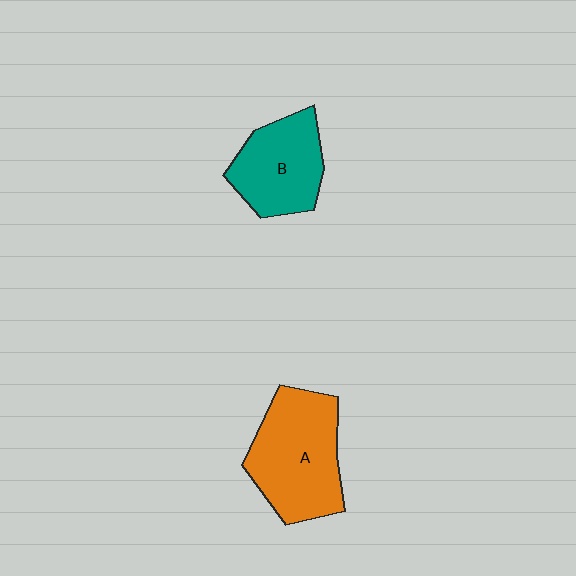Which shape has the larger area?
Shape A (orange).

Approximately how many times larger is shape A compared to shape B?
Approximately 1.4 times.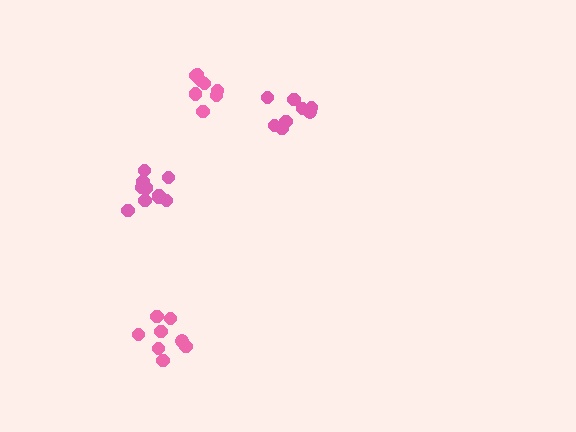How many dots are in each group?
Group 1: 8 dots, Group 2: 8 dots, Group 3: 9 dots, Group 4: 10 dots (35 total).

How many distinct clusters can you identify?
There are 4 distinct clusters.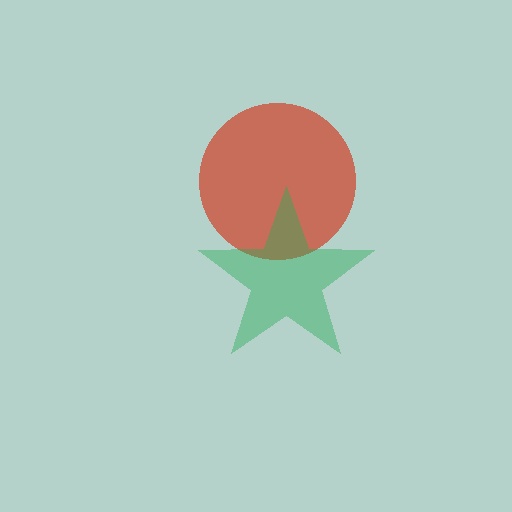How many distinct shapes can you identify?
There are 2 distinct shapes: a red circle, a green star.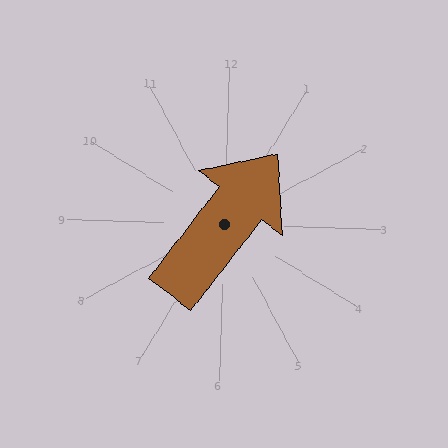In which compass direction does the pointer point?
Northeast.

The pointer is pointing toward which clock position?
Roughly 1 o'clock.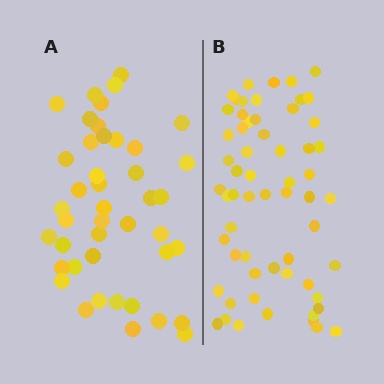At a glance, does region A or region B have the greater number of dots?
Region B (the right region) has more dots.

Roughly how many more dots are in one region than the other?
Region B has approximately 15 more dots than region A.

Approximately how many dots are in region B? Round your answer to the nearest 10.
About 60 dots.